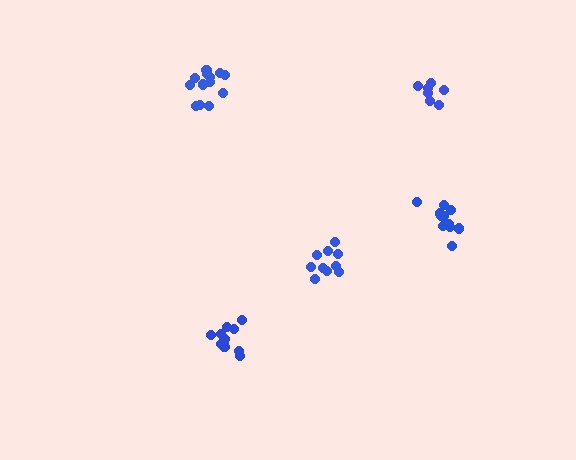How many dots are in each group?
Group 1: 10 dots, Group 2: 7 dots, Group 3: 11 dots, Group 4: 12 dots, Group 5: 13 dots (53 total).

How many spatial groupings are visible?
There are 5 spatial groupings.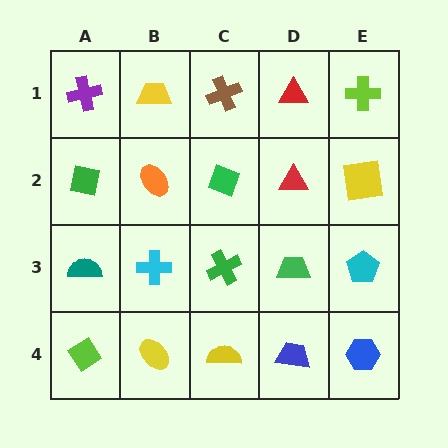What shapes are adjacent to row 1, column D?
A red triangle (row 2, column D), a brown cross (row 1, column C), a lime cross (row 1, column E).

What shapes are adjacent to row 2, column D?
A red triangle (row 1, column D), a green trapezoid (row 3, column D), a green diamond (row 2, column C), a yellow square (row 2, column E).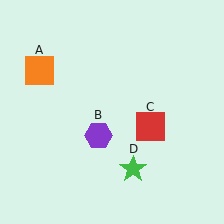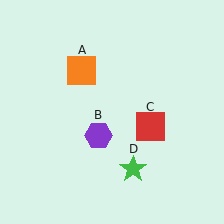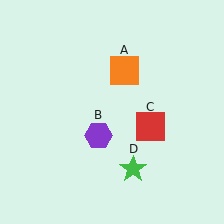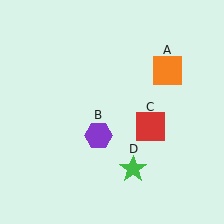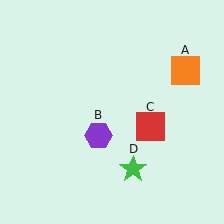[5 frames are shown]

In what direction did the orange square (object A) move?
The orange square (object A) moved right.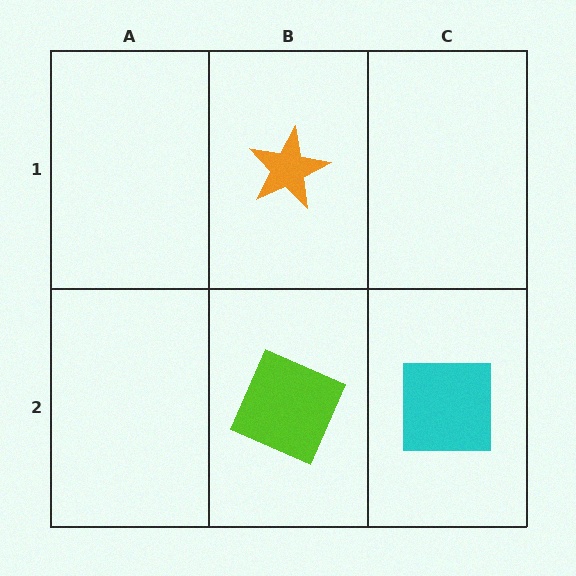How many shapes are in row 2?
2 shapes.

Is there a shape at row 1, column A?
No, that cell is empty.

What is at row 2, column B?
A lime square.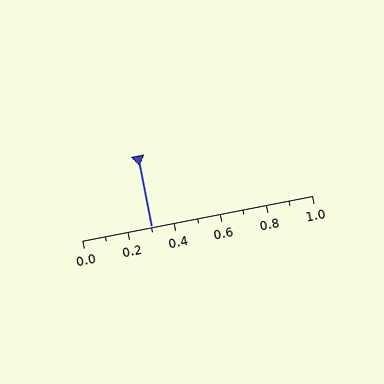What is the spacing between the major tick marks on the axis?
The major ticks are spaced 0.2 apart.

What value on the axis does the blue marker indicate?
The marker indicates approximately 0.3.